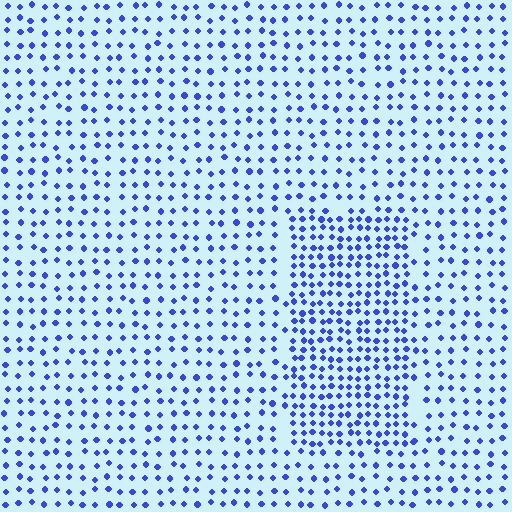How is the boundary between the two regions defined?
The boundary is defined by a change in element density (approximately 1.9x ratio). All elements are the same color, size, and shape.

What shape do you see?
I see a rectangle.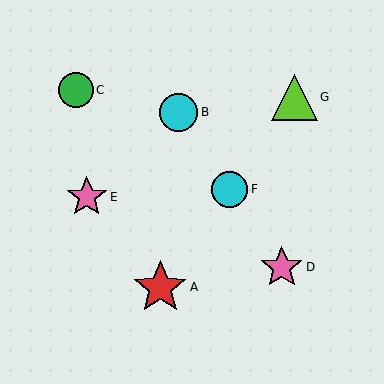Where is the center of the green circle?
The center of the green circle is at (76, 90).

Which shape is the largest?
The red star (labeled A) is the largest.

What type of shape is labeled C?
Shape C is a green circle.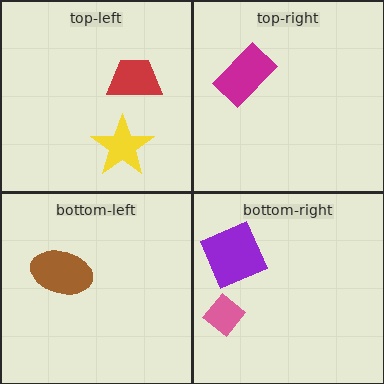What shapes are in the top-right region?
The magenta rectangle.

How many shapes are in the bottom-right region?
2.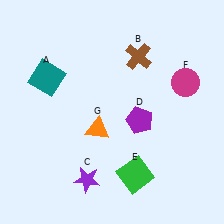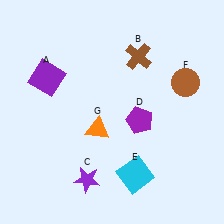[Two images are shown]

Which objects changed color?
A changed from teal to purple. E changed from green to cyan. F changed from magenta to brown.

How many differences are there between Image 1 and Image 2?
There are 3 differences between the two images.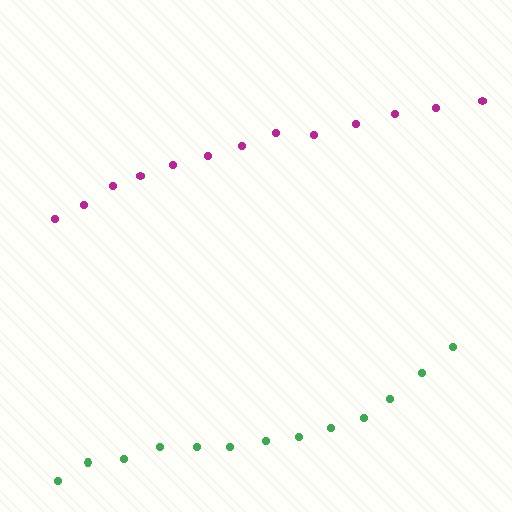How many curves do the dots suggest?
There are 2 distinct paths.